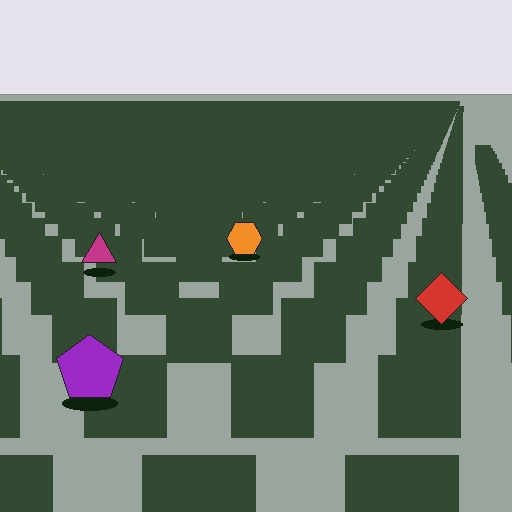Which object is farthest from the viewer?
The orange hexagon is farthest from the viewer. It appears smaller and the ground texture around it is denser.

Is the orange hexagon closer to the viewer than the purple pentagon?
No. The purple pentagon is closer — you can tell from the texture gradient: the ground texture is coarser near it.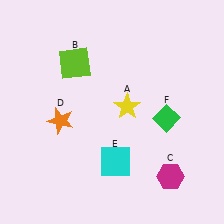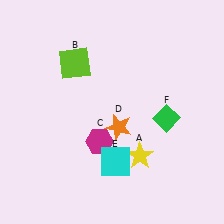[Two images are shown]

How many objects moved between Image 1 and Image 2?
3 objects moved between the two images.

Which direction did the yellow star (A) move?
The yellow star (A) moved down.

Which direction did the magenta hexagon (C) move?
The magenta hexagon (C) moved left.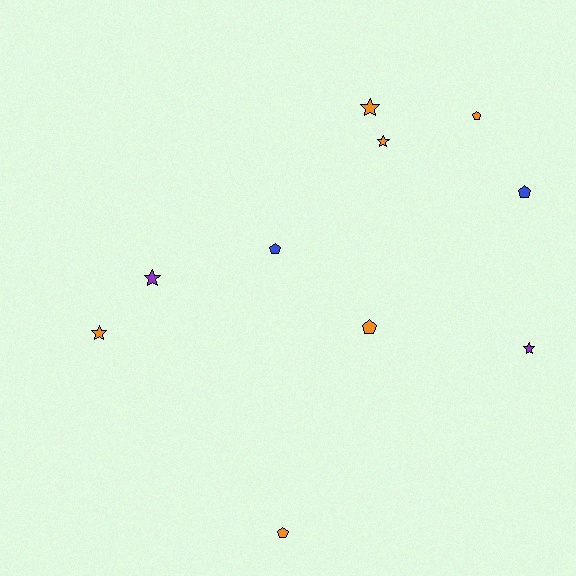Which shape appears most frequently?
Pentagon, with 5 objects.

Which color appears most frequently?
Orange, with 6 objects.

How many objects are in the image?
There are 10 objects.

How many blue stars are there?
There are no blue stars.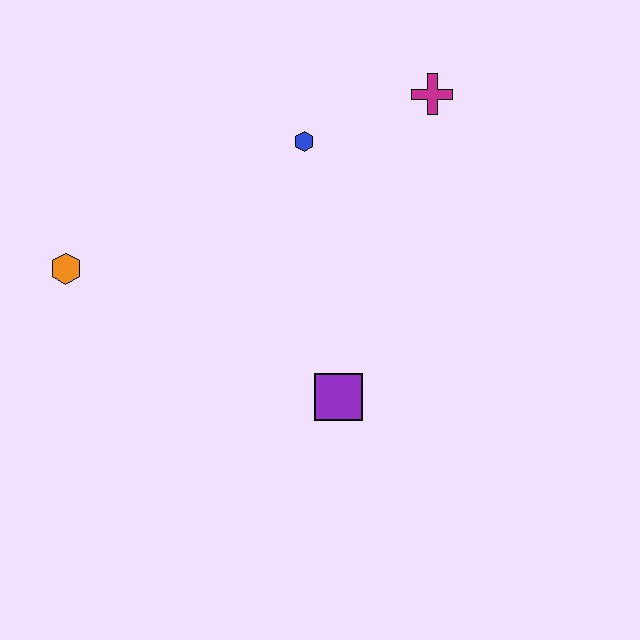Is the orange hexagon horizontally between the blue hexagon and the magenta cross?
No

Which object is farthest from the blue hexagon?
The orange hexagon is farthest from the blue hexagon.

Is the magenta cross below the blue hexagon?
No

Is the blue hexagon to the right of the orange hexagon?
Yes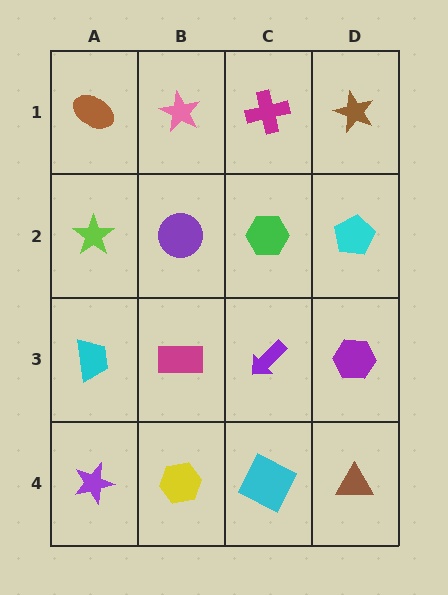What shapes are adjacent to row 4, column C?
A purple arrow (row 3, column C), a yellow hexagon (row 4, column B), a brown triangle (row 4, column D).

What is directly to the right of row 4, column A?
A yellow hexagon.